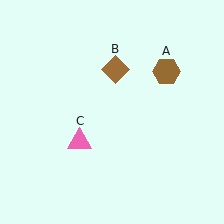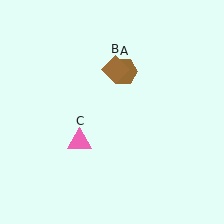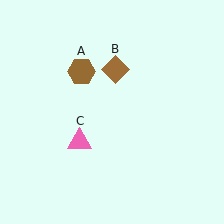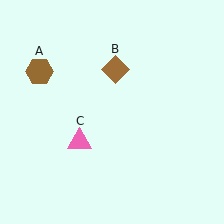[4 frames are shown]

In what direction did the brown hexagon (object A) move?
The brown hexagon (object A) moved left.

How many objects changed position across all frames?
1 object changed position: brown hexagon (object A).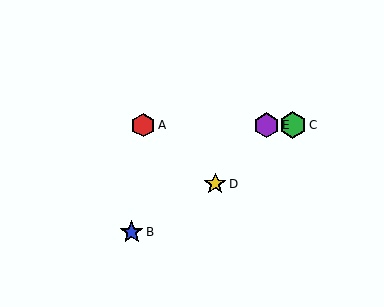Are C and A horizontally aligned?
Yes, both are at y≈125.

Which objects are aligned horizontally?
Objects A, C, E are aligned horizontally.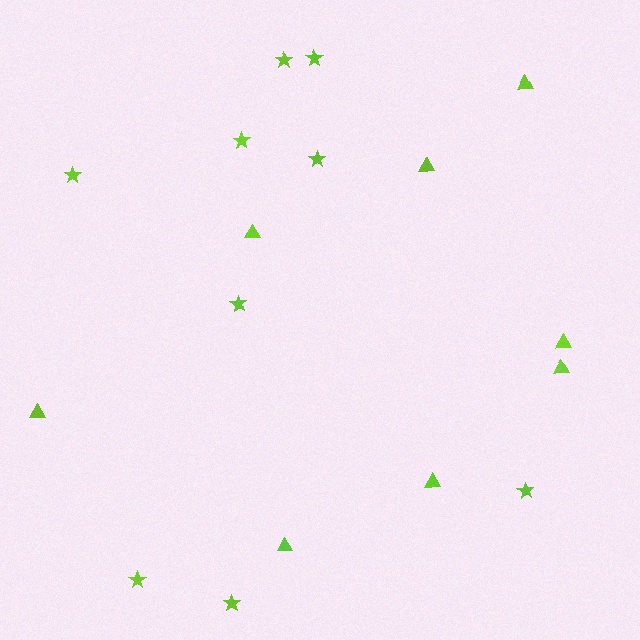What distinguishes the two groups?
There are 2 groups: one group of stars (9) and one group of triangles (8).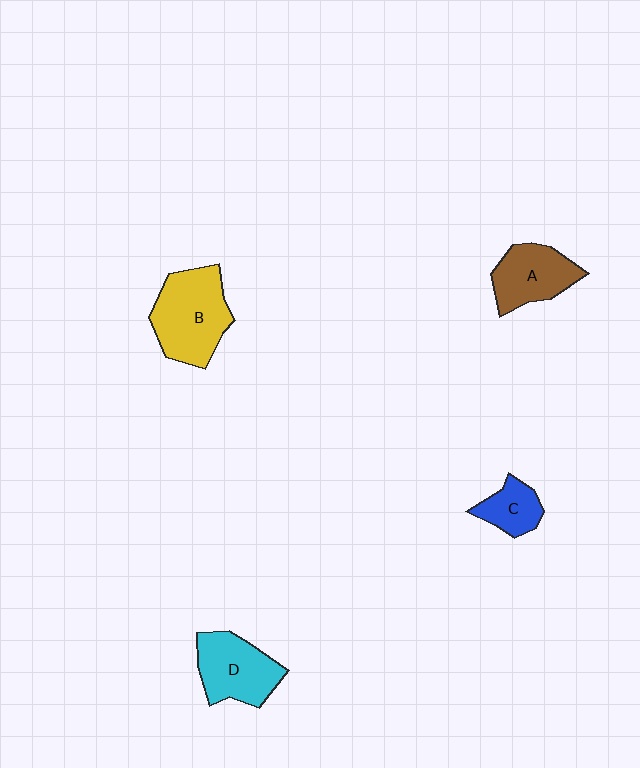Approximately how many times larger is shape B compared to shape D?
Approximately 1.3 times.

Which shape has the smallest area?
Shape C (blue).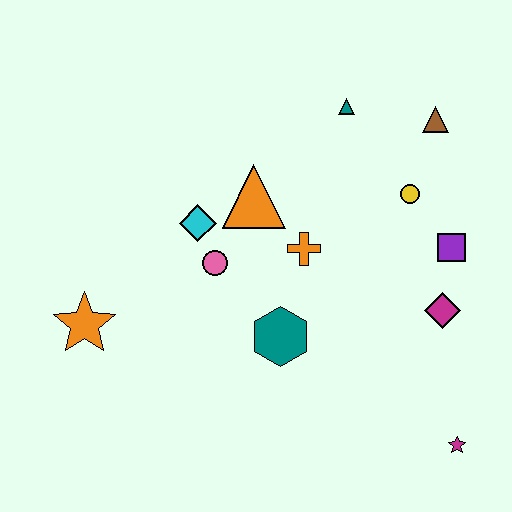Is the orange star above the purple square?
No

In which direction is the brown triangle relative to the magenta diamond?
The brown triangle is above the magenta diamond.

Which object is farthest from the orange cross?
The magenta star is farthest from the orange cross.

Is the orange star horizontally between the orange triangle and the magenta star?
No